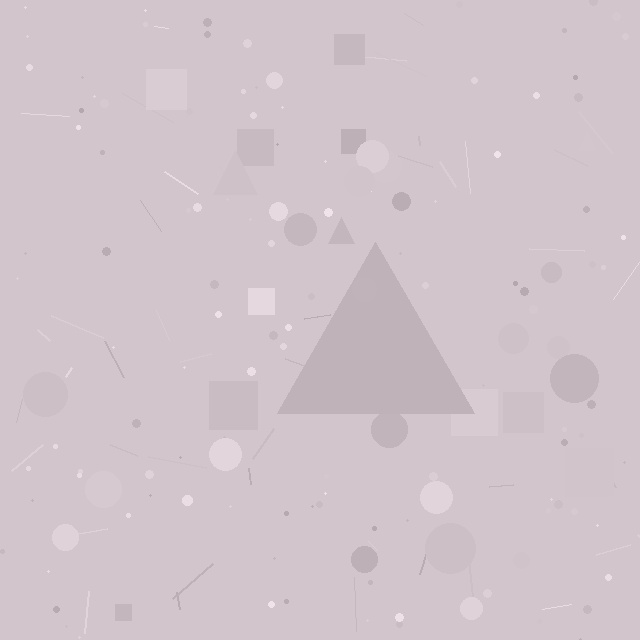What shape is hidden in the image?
A triangle is hidden in the image.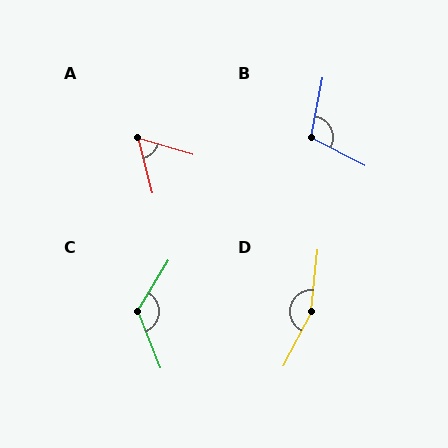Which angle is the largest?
D, at approximately 159 degrees.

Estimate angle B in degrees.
Approximately 106 degrees.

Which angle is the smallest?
A, at approximately 58 degrees.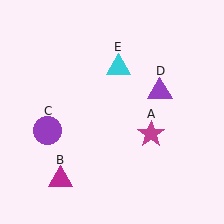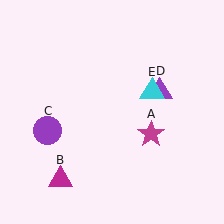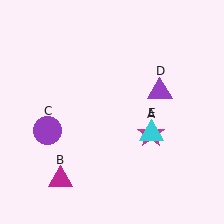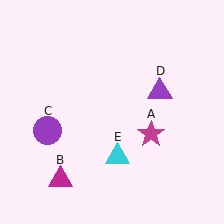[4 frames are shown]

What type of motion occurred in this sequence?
The cyan triangle (object E) rotated clockwise around the center of the scene.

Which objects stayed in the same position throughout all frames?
Magenta star (object A) and magenta triangle (object B) and purple circle (object C) and purple triangle (object D) remained stationary.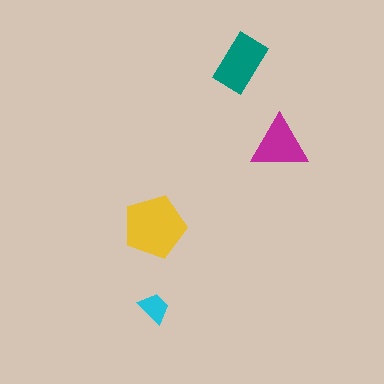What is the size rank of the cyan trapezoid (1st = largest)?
4th.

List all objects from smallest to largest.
The cyan trapezoid, the magenta triangle, the teal rectangle, the yellow pentagon.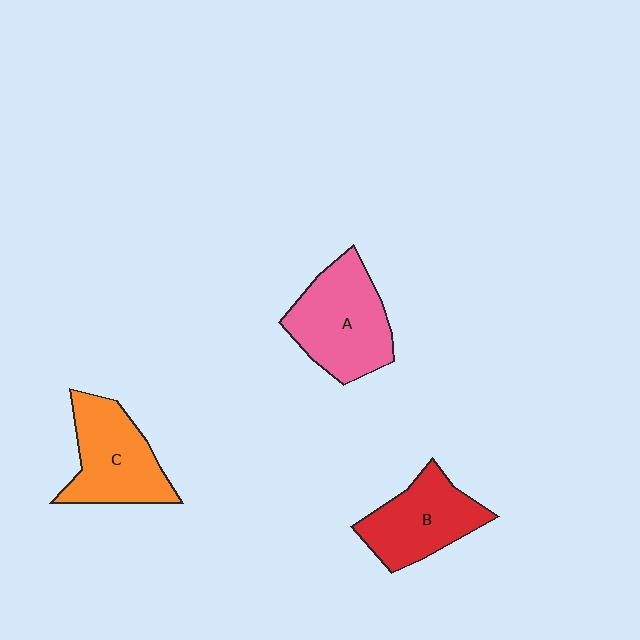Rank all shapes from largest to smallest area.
From largest to smallest: A (pink), C (orange), B (red).